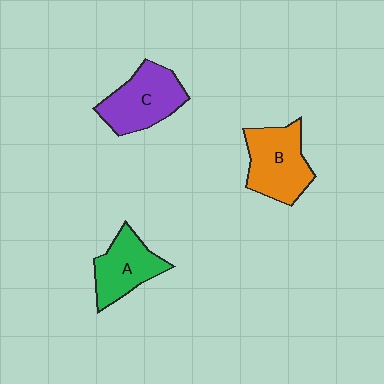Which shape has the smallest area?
Shape A (green).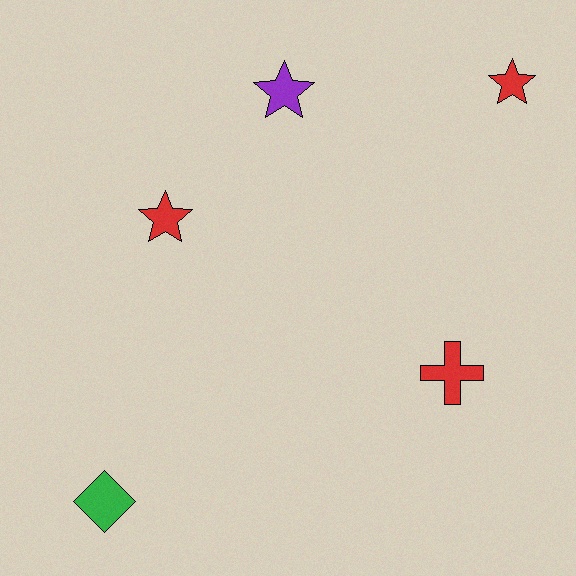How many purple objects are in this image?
There is 1 purple object.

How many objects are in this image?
There are 5 objects.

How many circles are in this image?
There are no circles.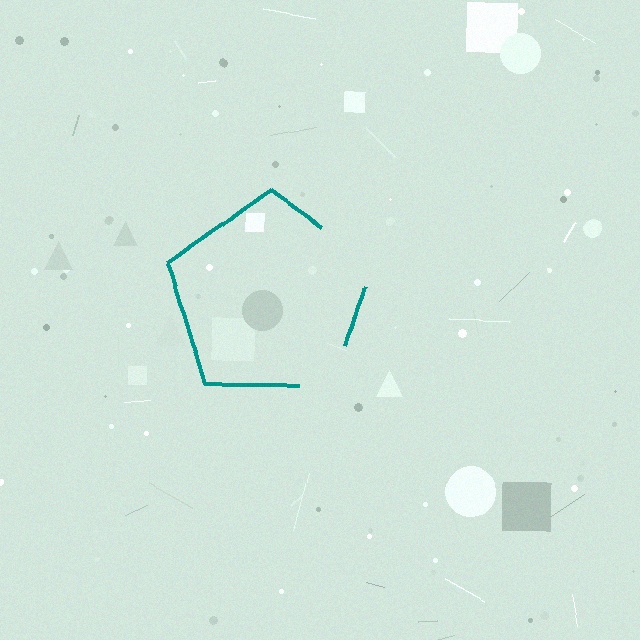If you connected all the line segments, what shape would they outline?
They would outline a pentagon.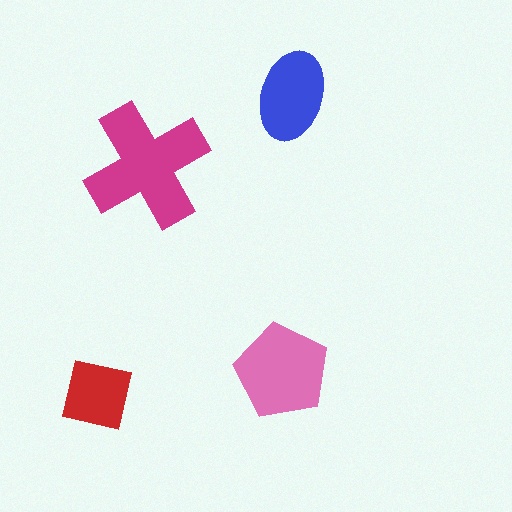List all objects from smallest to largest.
The red square, the blue ellipse, the pink pentagon, the magenta cross.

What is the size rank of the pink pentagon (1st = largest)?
2nd.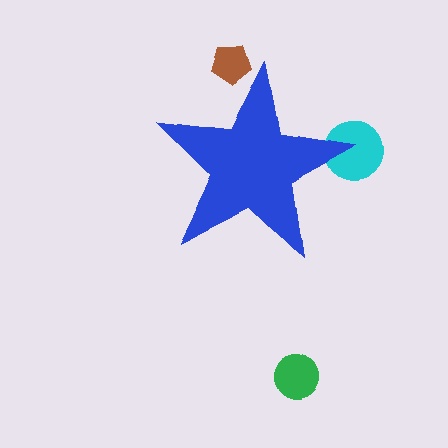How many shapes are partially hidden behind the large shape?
2 shapes are partially hidden.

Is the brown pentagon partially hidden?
Yes, the brown pentagon is partially hidden behind the blue star.